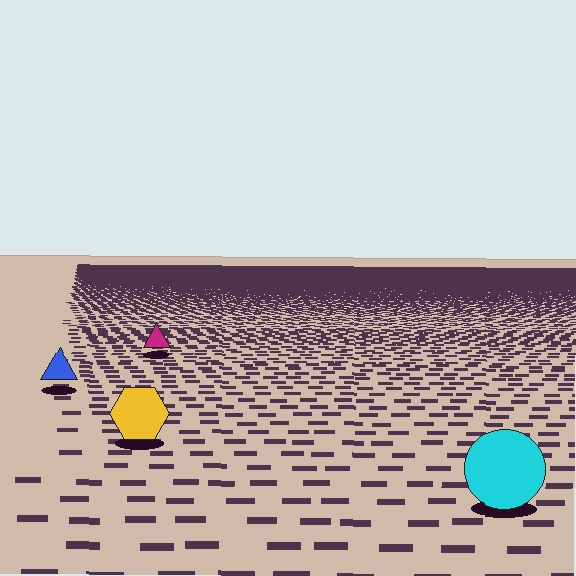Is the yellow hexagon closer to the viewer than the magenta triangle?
Yes. The yellow hexagon is closer — you can tell from the texture gradient: the ground texture is coarser near it.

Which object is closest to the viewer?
The cyan circle is closest. The texture marks near it are larger and more spread out.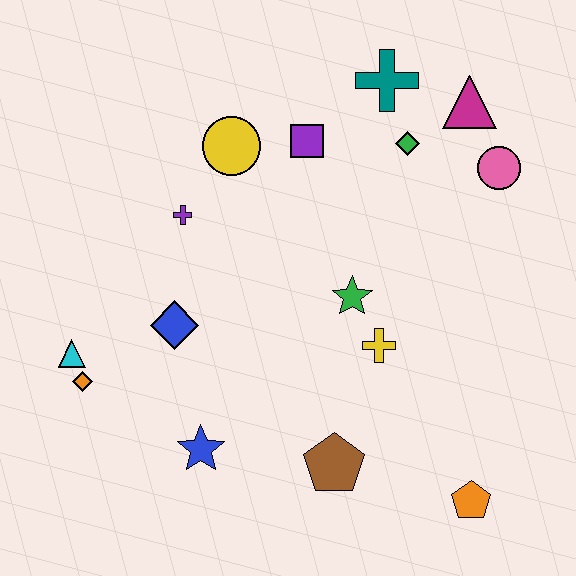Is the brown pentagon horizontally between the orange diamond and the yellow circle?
No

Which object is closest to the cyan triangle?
The orange diamond is closest to the cyan triangle.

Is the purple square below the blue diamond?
No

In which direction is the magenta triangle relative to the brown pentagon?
The magenta triangle is above the brown pentagon.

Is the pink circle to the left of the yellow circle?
No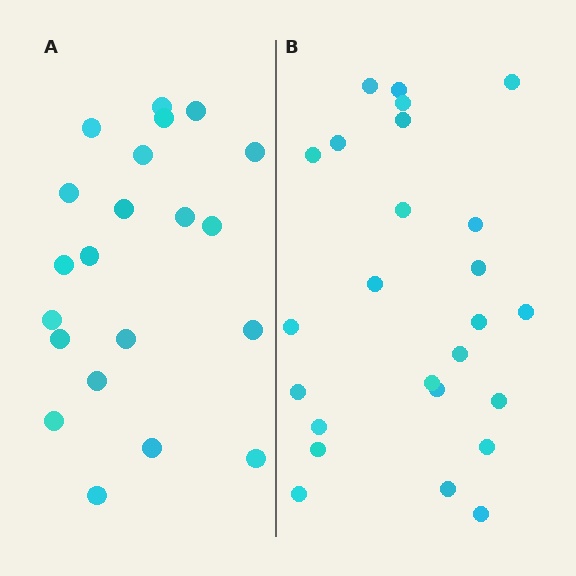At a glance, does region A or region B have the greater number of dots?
Region B (the right region) has more dots.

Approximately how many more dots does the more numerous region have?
Region B has about 4 more dots than region A.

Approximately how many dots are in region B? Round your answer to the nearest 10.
About 20 dots. (The exact count is 25, which rounds to 20.)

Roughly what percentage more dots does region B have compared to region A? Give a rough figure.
About 20% more.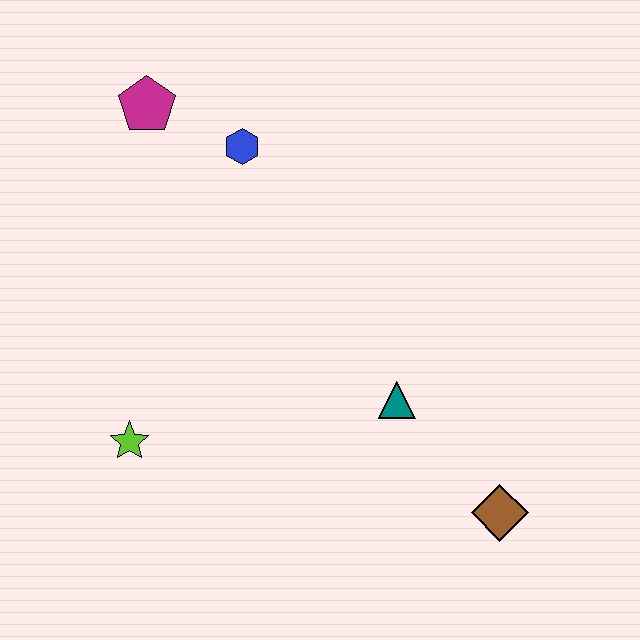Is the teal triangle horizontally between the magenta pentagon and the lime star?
No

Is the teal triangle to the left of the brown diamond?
Yes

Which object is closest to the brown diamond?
The teal triangle is closest to the brown diamond.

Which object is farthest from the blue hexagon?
The brown diamond is farthest from the blue hexagon.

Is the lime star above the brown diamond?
Yes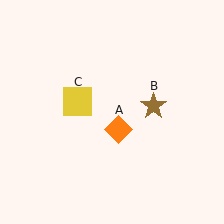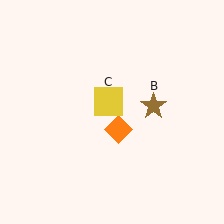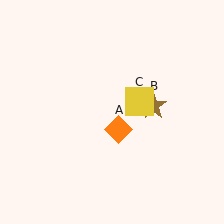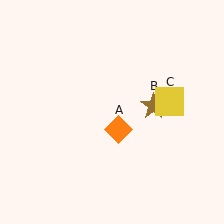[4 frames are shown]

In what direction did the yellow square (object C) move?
The yellow square (object C) moved right.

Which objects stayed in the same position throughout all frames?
Orange diamond (object A) and brown star (object B) remained stationary.